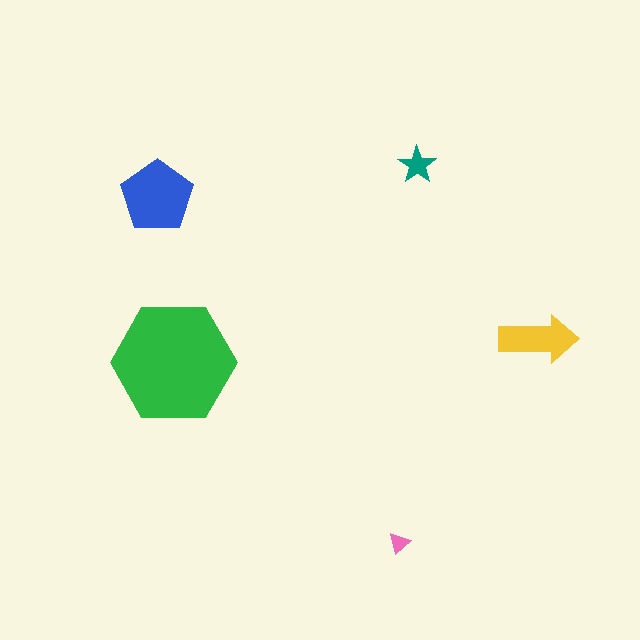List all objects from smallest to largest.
The pink triangle, the teal star, the yellow arrow, the blue pentagon, the green hexagon.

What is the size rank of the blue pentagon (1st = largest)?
2nd.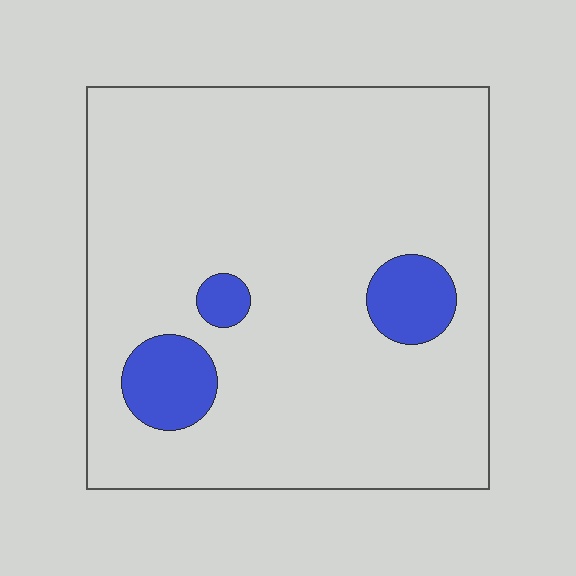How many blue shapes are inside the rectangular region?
3.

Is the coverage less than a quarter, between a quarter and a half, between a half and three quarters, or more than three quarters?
Less than a quarter.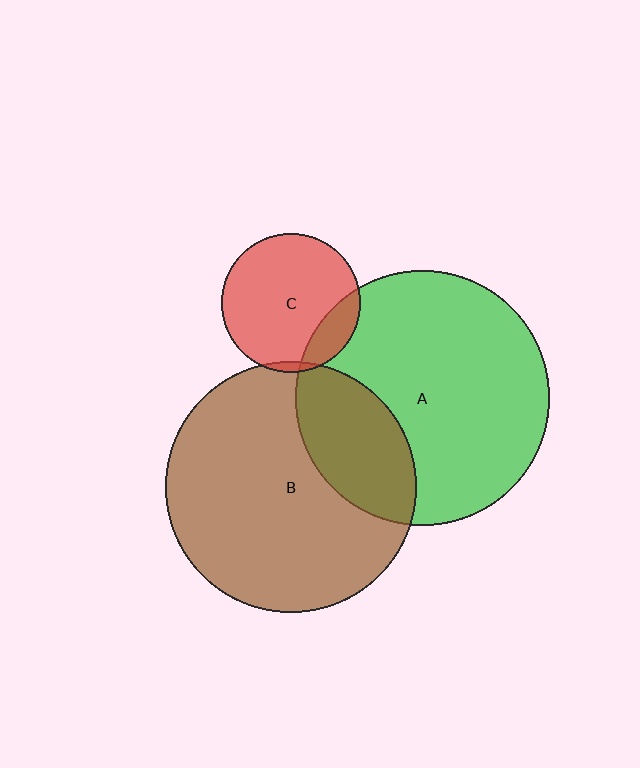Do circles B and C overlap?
Yes.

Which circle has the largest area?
Circle A (green).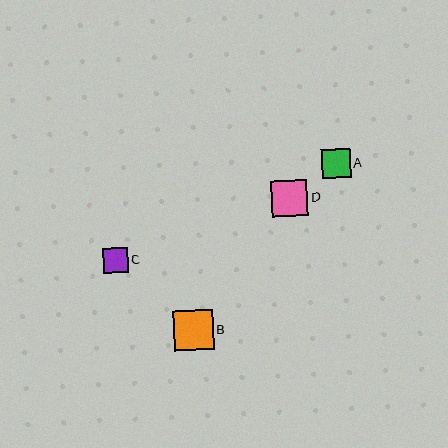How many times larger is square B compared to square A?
Square B is approximately 1.4 times the size of square A.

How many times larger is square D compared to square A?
Square D is approximately 1.3 times the size of square A.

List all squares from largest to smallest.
From largest to smallest: B, D, A, C.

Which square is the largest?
Square B is the largest with a size of approximately 40 pixels.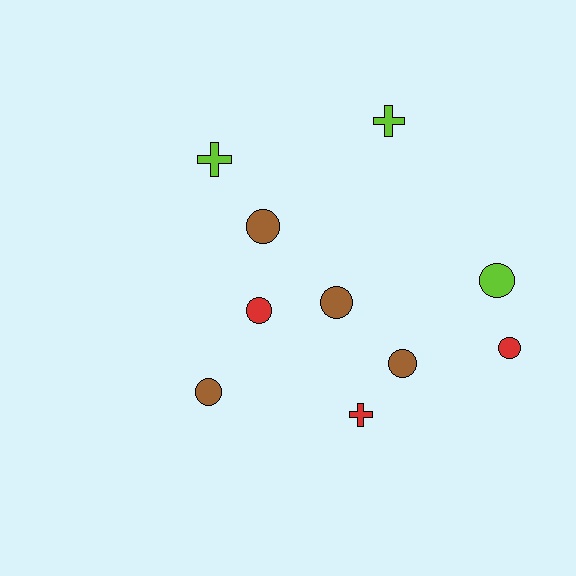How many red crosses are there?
There is 1 red cross.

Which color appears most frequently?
Brown, with 4 objects.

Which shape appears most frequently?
Circle, with 7 objects.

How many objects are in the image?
There are 10 objects.